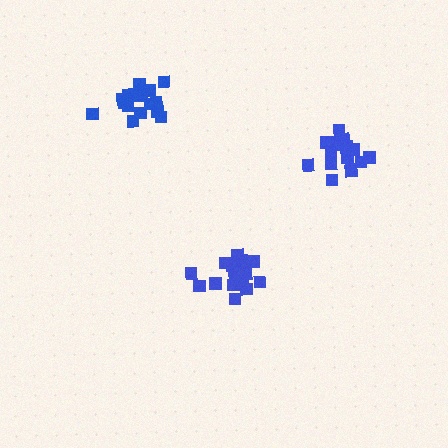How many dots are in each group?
Group 1: 18 dots, Group 2: 21 dots, Group 3: 19 dots (58 total).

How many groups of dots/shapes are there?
There are 3 groups.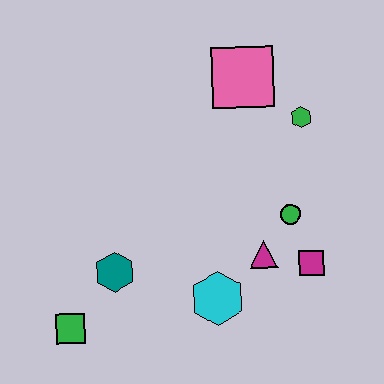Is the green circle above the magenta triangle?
Yes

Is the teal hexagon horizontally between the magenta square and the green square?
Yes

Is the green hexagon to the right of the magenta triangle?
Yes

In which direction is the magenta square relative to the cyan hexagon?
The magenta square is to the right of the cyan hexagon.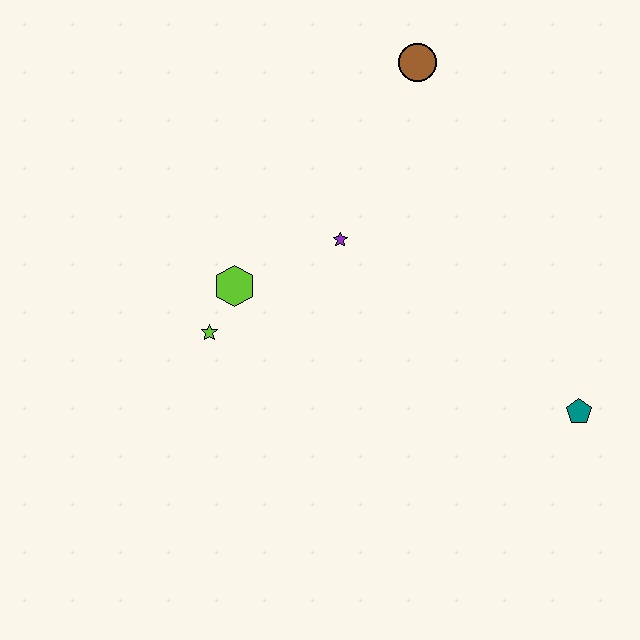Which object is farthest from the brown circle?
The teal pentagon is farthest from the brown circle.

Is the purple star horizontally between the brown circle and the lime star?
Yes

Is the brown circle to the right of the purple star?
Yes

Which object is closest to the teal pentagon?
The purple star is closest to the teal pentagon.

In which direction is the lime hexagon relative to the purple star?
The lime hexagon is to the left of the purple star.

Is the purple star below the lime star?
No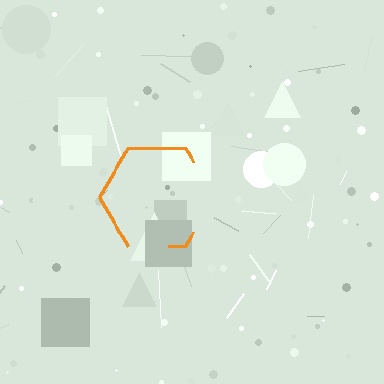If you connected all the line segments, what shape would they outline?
They would outline a hexagon.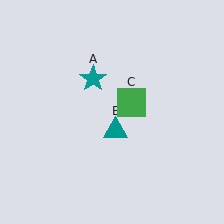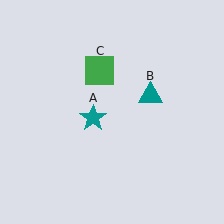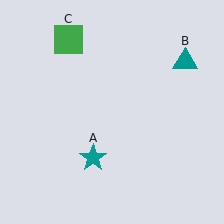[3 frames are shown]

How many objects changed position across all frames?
3 objects changed position: teal star (object A), teal triangle (object B), green square (object C).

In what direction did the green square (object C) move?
The green square (object C) moved up and to the left.